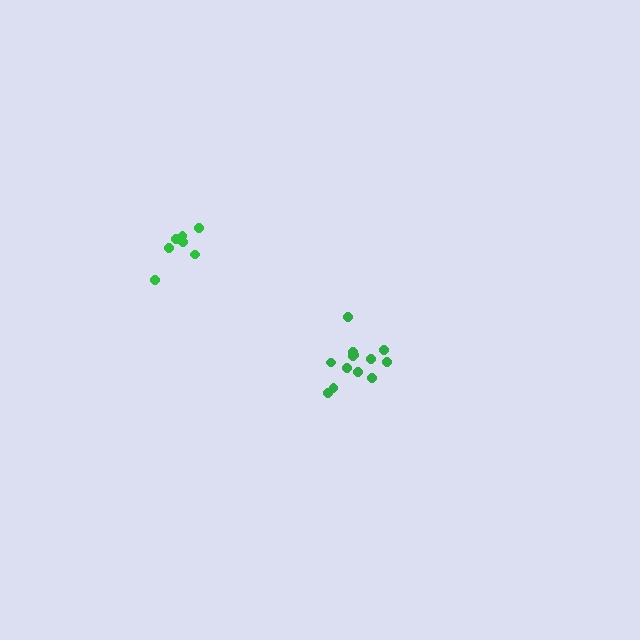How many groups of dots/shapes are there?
There are 2 groups.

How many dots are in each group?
Group 1: 13 dots, Group 2: 7 dots (20 total).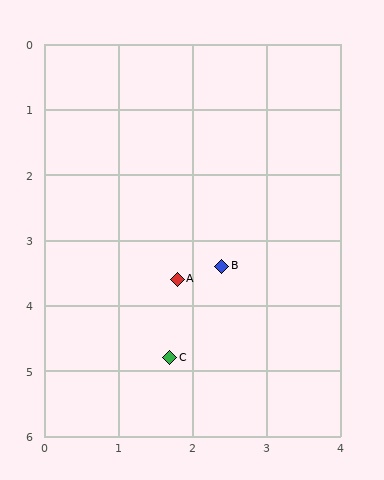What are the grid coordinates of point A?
Point A is at approximately (1.8, 3.6).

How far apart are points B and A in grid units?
Points B and A are about 0.6 grid units apart.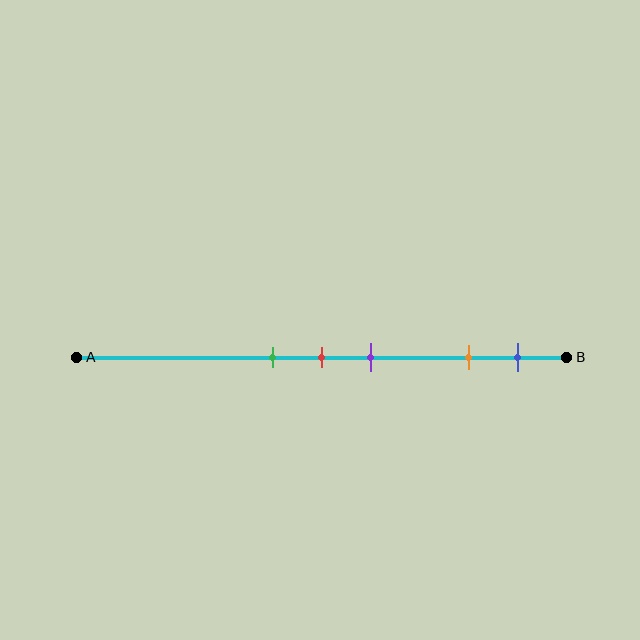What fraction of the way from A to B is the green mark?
The green mark is approximately 40% (0.4) of the way from A to B.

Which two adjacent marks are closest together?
The green and red marks are the closest adjacent pair.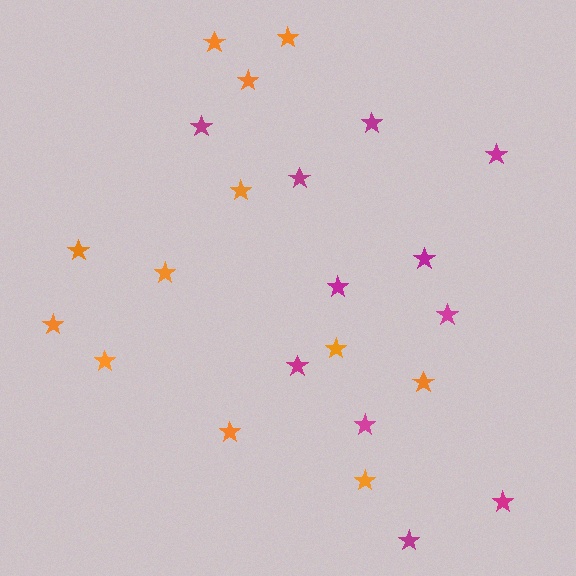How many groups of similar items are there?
There are 2 groups: one group of orange stars (12) and one group of magenta stars (11).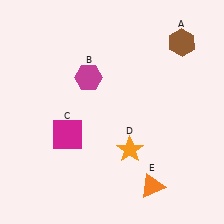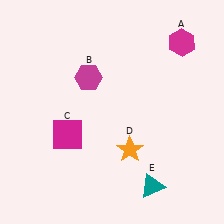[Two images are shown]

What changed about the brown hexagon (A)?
In Image 1, A is brown. In Image 2, it changed to magenta.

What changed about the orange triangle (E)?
In Image 1, E is orange. In Image 2, it changed to teal.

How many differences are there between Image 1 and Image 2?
There are 2 differences between the two images.